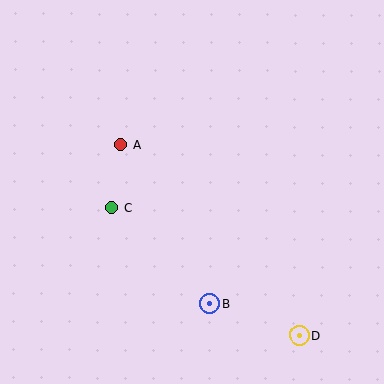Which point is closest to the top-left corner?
Point A is closest to the top-left corner.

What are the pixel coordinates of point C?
Point C is at (111, 207).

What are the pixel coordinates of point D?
Point D is at (300, 335).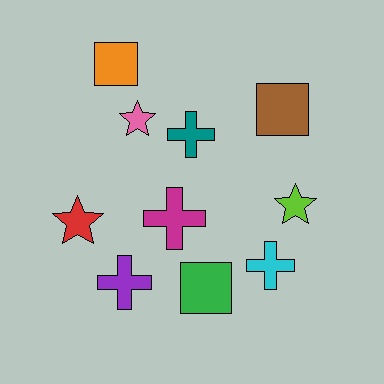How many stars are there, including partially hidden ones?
There are 3 stars.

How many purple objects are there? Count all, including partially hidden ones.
There is 1 purple object.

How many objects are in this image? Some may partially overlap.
There are 10 objects.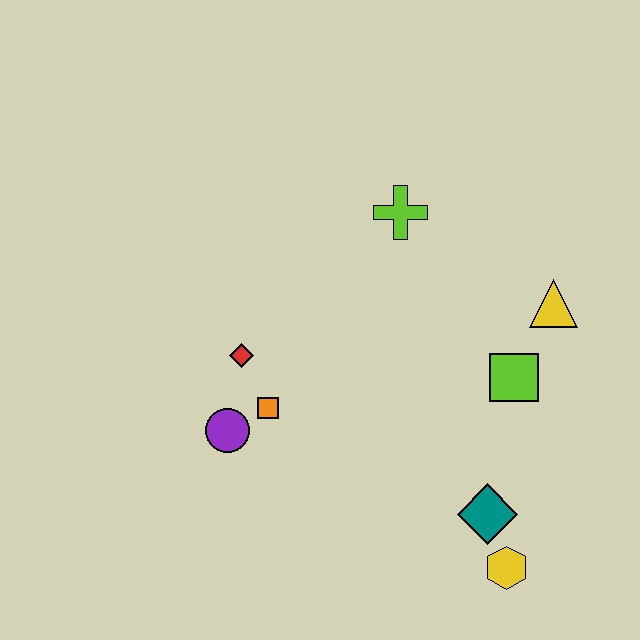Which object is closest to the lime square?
The yellow triangle is closest to the lime square.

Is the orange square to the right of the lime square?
No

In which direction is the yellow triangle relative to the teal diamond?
The yellow triangle is above the teal diamond.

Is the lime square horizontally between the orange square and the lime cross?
No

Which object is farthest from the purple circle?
The yellow triangle is farthest from the purple circle.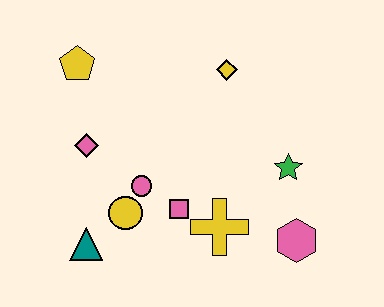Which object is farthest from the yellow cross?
The yellow pentagon is farthest from the yellow cross.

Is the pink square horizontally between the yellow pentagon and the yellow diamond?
Yes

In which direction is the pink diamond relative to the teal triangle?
The pink diamond is above the teal triangle.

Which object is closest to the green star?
The pink hexagon is closest to the green star.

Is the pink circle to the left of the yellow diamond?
Yes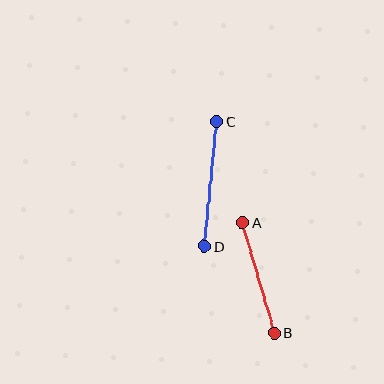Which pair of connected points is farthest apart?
Points C and D are farthest apart.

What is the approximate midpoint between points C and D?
The midpoint is at approximately (211, 184) pixels.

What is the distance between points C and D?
The distance is approximately 125 pixels.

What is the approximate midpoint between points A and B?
The midpoint is at approximately (258, 278) pixels.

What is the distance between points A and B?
The distance is approximately 115 pixels.